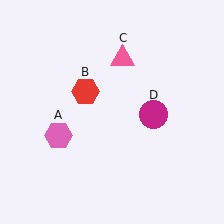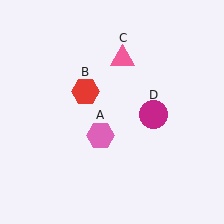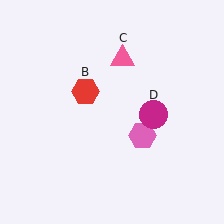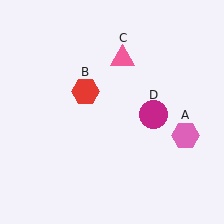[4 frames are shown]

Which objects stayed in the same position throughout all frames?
Red hexagon (object B) and pink triangle (object C) and magenta circle (object D) remained stationary.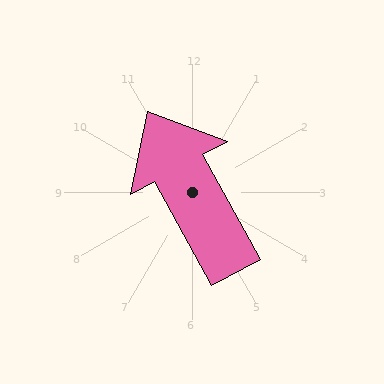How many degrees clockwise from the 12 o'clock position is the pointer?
Approximately 331 degrees.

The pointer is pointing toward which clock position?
Roughly 11 o'clock.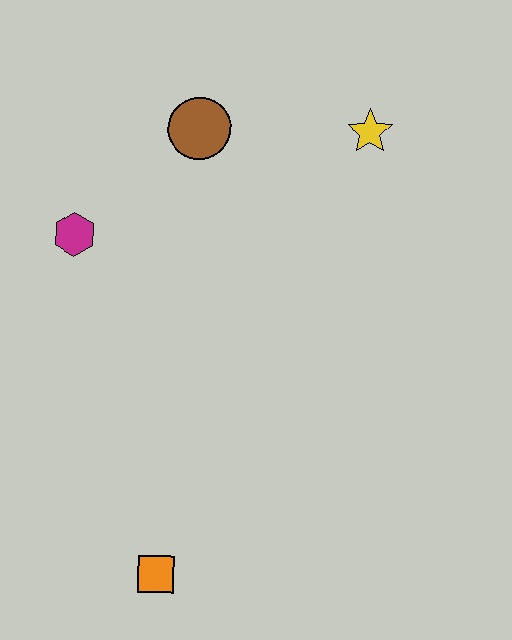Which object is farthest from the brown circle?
The orange square is farthest from the brown circle.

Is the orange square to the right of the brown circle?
No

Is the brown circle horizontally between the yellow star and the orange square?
Yes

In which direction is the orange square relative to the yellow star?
The orange square is below the yellow star.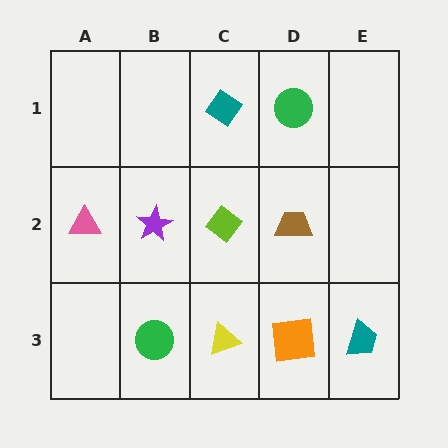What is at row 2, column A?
A pink triangle.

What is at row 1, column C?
A teal diamond.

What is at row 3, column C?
A yellow triangle.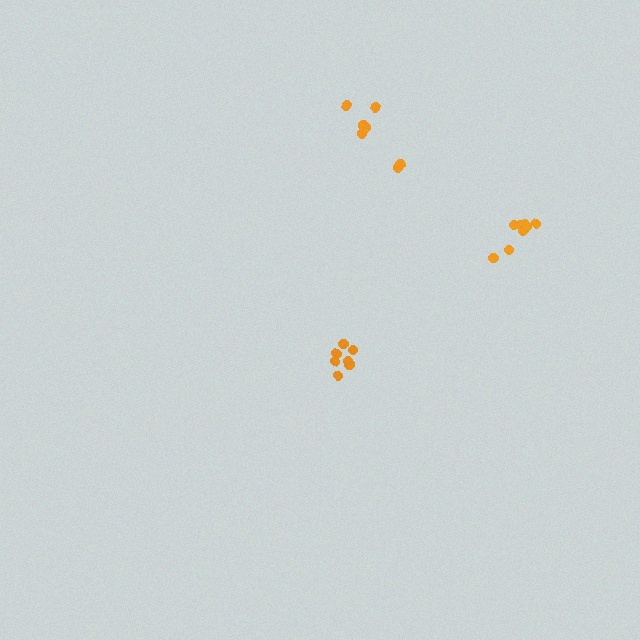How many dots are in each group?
Group 1: 7 dots, Group 2: 7 dots, Group 3: 8 dots (22 total).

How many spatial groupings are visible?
There are 3 spatial groupings.